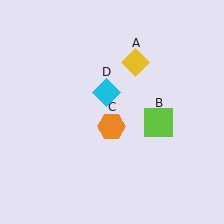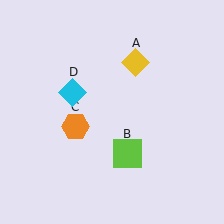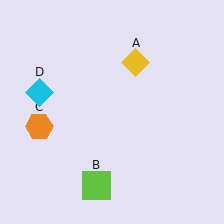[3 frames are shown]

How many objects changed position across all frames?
3 objects changed position: lime square (object B), orange hexagon (object C), cyan diamond (object D).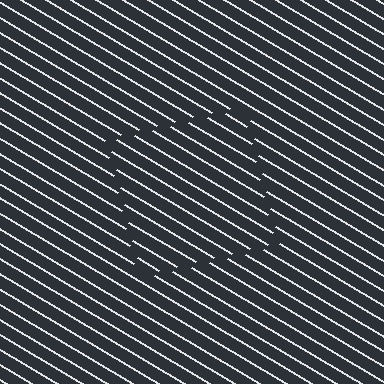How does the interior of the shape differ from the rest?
The interior of the shape contains the same grating, shifted by half a period — the contour is defined by the phase discontinuity where line-ends from the inner and outer gratings abut.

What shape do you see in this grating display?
An illusory square. The interior of the shape contains the same grating, shifted by half a period — the contour is defined by the phase discontinuity where line-ends from the inner and outer gratings abut.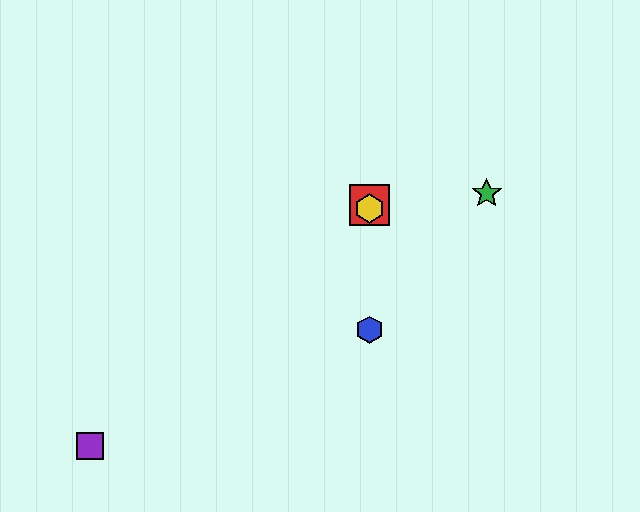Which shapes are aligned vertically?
The red square, the blue hexagon, the yellow hexagon are aligned vertically.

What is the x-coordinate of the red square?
The red square is at x≈369.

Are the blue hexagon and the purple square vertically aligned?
No, the blue hexagon is at x≈369 and the purple square is at x≈90.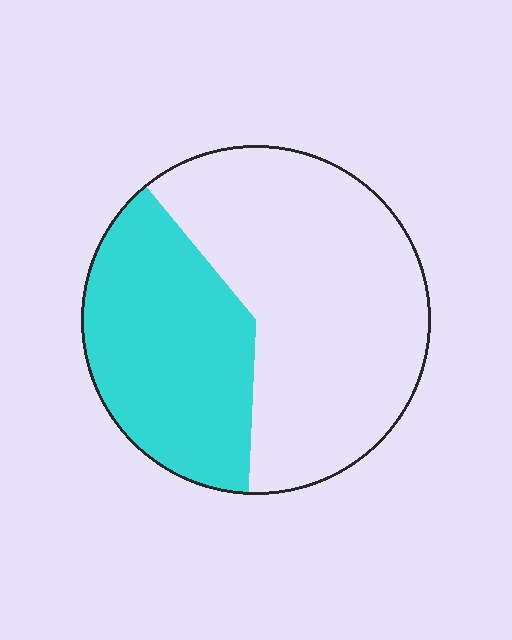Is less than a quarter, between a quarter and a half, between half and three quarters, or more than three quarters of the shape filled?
Between a quarter and a half.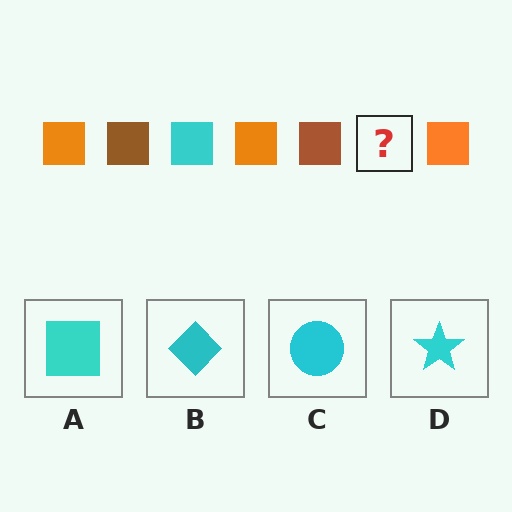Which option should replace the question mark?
Option A.